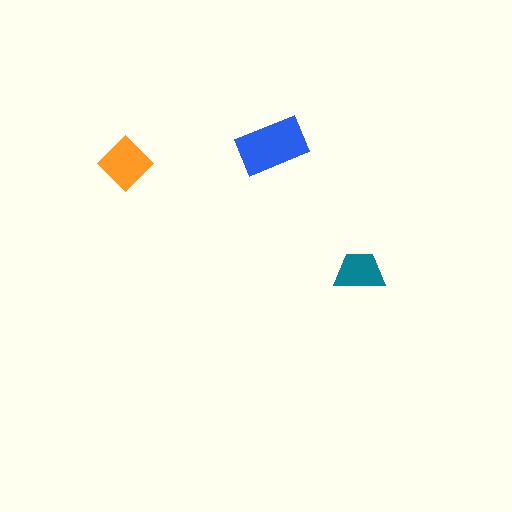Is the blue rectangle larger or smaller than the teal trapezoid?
Larger.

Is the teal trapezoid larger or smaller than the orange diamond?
Smaller.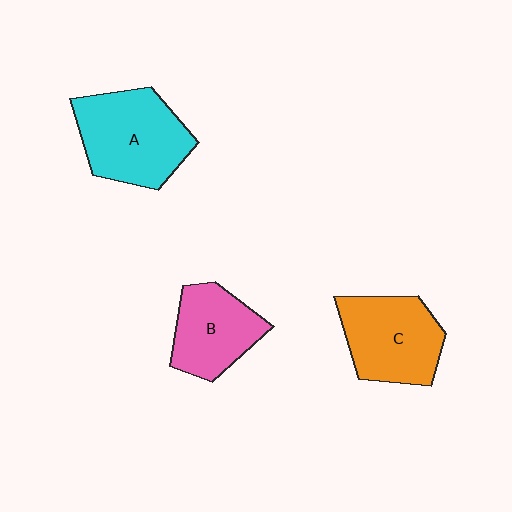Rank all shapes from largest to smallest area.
From largest to smallest: A (cyan), C (orange), B (pink).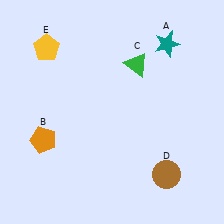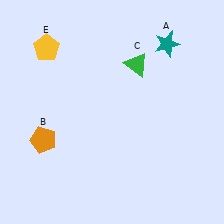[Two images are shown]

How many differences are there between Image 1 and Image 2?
There is 1 difference between the two images.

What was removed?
The brown circle (D) was removed in Image 2.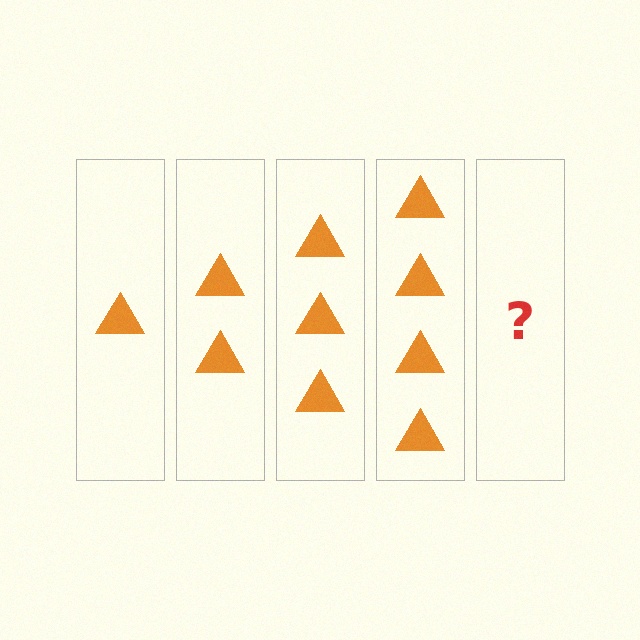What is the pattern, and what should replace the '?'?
The pattern is that each step adds one more triangle. The '?' should be 5 triangles.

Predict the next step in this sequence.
The next step is 5 triangles.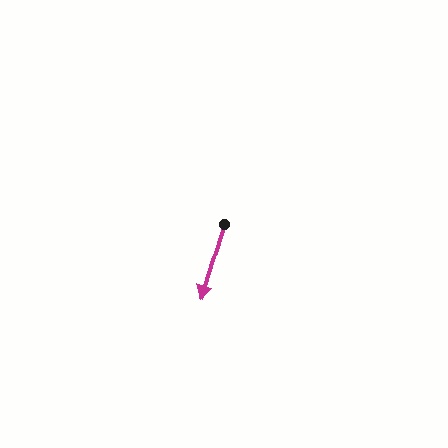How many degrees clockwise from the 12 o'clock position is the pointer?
Approximately 197 degrees.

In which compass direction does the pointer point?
South.